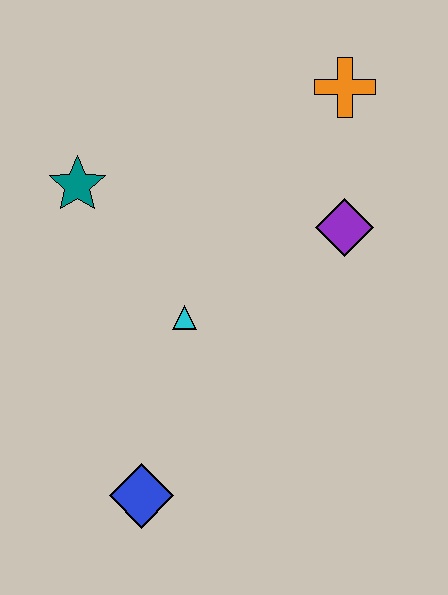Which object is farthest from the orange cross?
The blue diamond is farthest from the orange cross.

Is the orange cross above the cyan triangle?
Yes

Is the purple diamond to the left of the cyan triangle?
No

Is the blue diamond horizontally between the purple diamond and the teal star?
Yes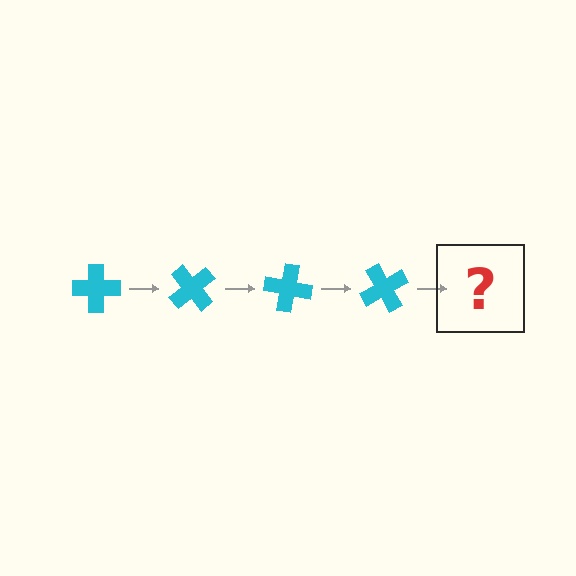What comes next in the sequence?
The next element should be a cyan cross rotated 200 degrees.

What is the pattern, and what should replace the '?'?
The pattern is that the cross rotates 50 degrees each step. The '?' should be a cyan cross rotated 200 degrees.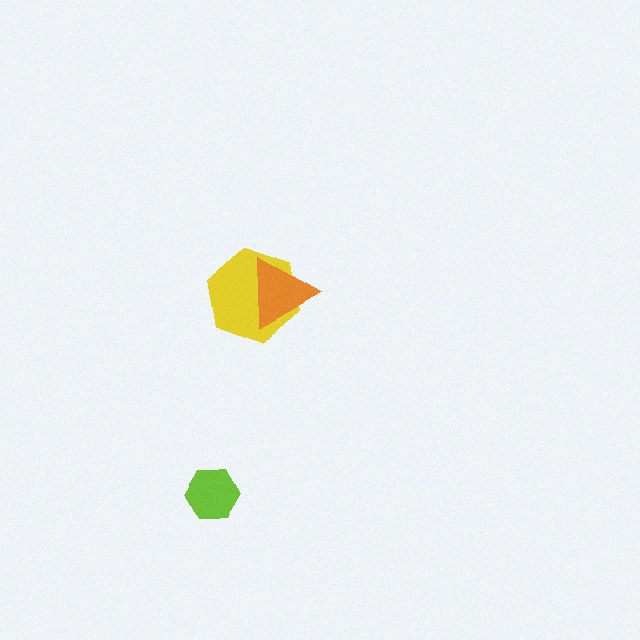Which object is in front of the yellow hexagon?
The orange triangle is in front of the yellow hexagon.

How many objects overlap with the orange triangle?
1 object overlaps with the orange triangle.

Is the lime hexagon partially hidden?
No, no other shape covers it.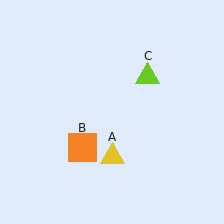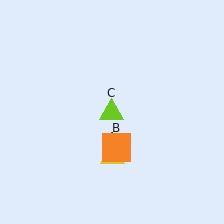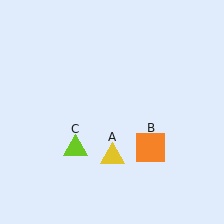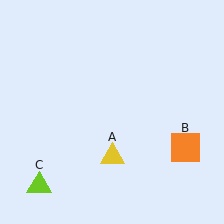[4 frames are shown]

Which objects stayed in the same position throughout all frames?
Yellow triangle (object A) remained stationary.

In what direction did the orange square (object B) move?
The orange square (object B) moved right.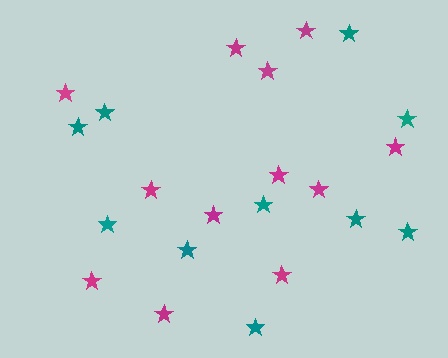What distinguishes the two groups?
There are 2 groups: one group of teal stars (10) and one group of magenta stars (12).